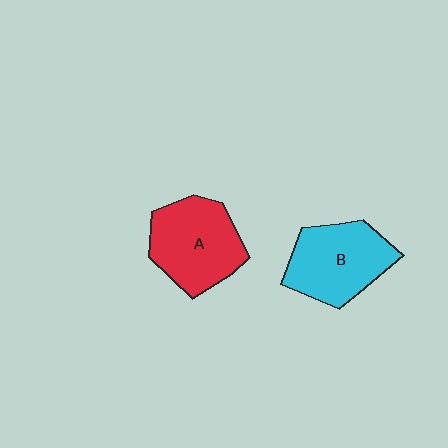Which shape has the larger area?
Shape A (red).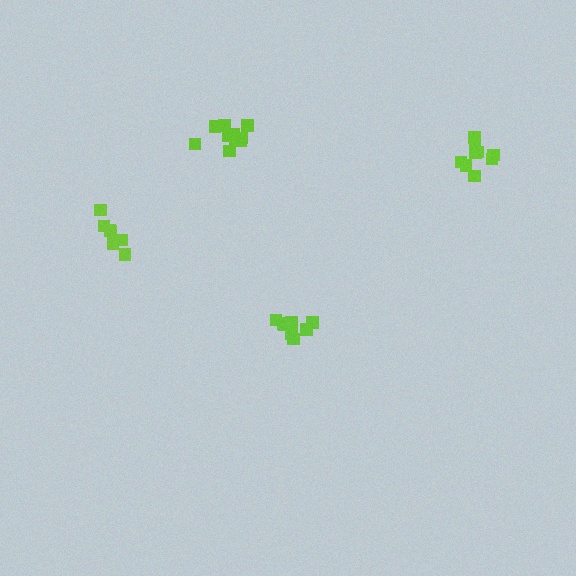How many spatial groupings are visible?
There are 4 spatial groupings.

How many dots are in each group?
Group 1: 8 dots, Group 2: 10 dots, Group 3: 7 dots, Group 4: 9 dots (34 total).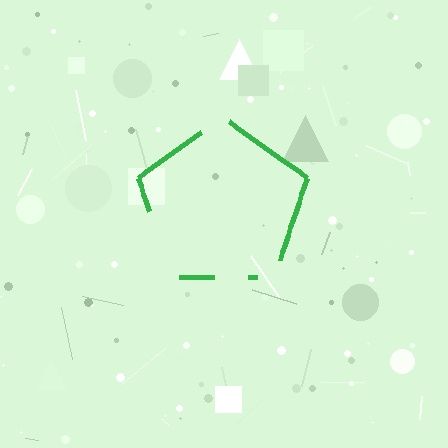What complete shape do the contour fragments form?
The contour fragments form a pentagon.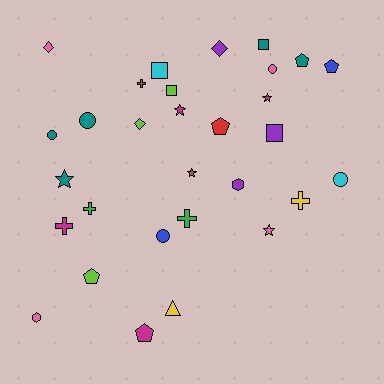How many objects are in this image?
There are 30 objects.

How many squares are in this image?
There are 4 squares.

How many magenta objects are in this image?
There are 4 magenta objects.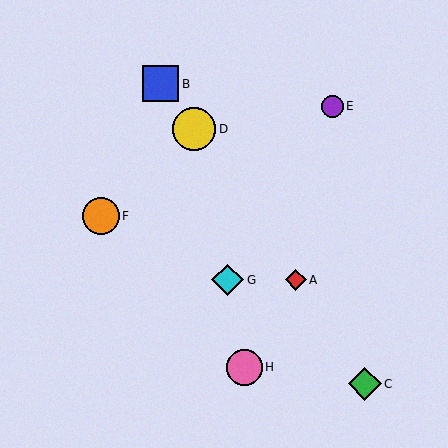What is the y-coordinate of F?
Object F is at y≈216.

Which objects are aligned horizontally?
Objects A, G are aligned horizontally.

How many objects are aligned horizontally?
2 objects (A, G) are aligned horizontally.